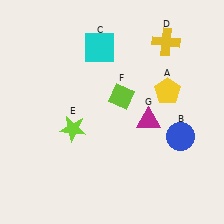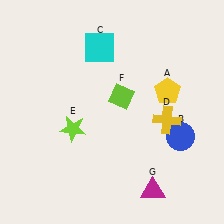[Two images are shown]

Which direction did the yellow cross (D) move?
The yellow cross (D) moved down.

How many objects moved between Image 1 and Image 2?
2 objects moved between the two images.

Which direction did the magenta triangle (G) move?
The magenta triangle (G) moved down.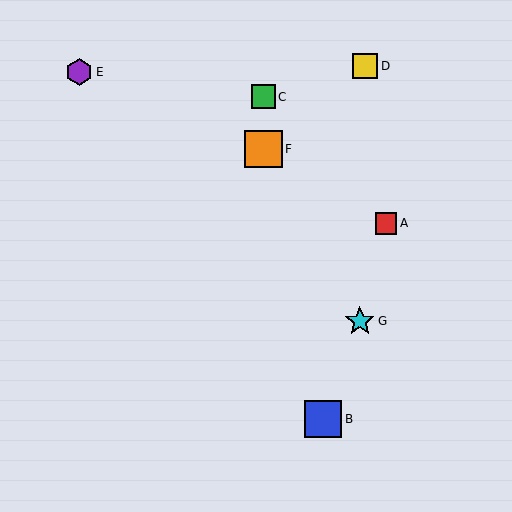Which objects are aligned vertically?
Objects C, F are aligned vertically.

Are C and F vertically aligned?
Yes, both are at x≈264.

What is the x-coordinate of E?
Object E is at x≈79.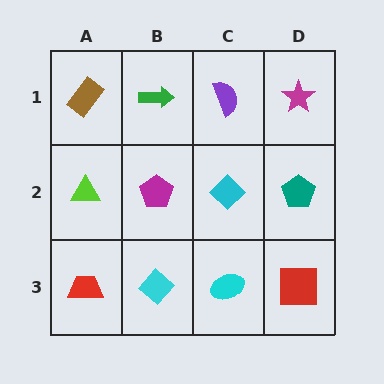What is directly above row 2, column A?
A brown rectangle.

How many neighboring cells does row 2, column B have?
4.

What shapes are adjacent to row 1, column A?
A lime triangle (row 2, column A), a green arrow (row 1, column B).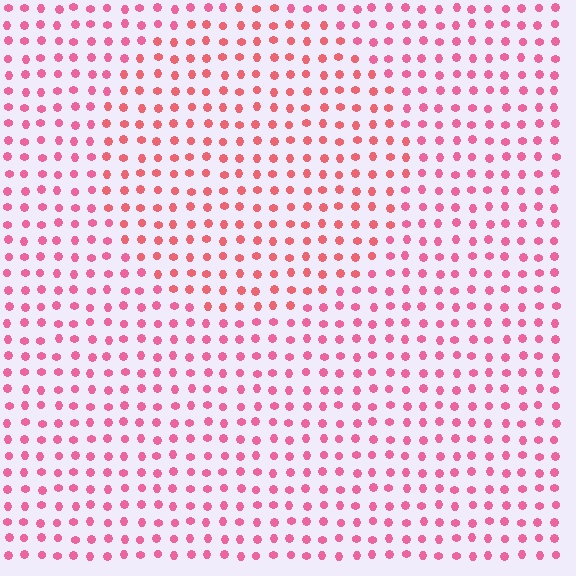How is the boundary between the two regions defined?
The boundary is defined purely by a slight shift in hue (about 19 degrees). Spacing, size, and orientation are identical on both sides.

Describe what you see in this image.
The image is filled with small pink elements in a uniform arrangement. A circle-shaped region is visible where the elements are tinted to a slightly different hue, forming a subtle color boundary.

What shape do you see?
I see a circle.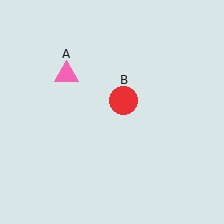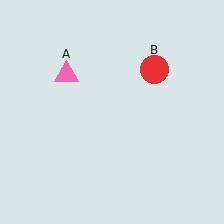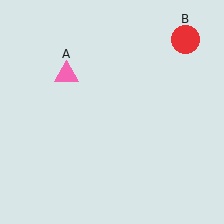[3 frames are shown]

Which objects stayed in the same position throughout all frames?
Pink triangle (object A) remained stationary.